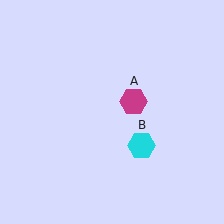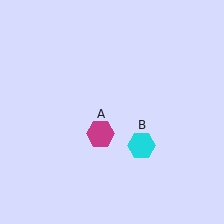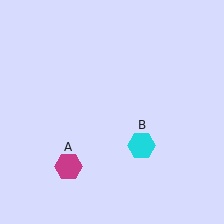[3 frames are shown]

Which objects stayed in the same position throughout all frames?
Cyan hexagon (object B) remained stationary.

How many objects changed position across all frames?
1 object changed position: magenta hexagon (object A).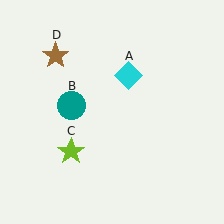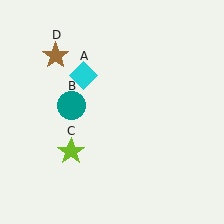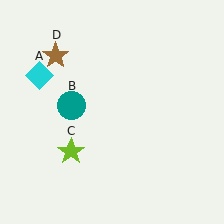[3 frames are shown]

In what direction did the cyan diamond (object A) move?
The cyan diamond (object A) moved left.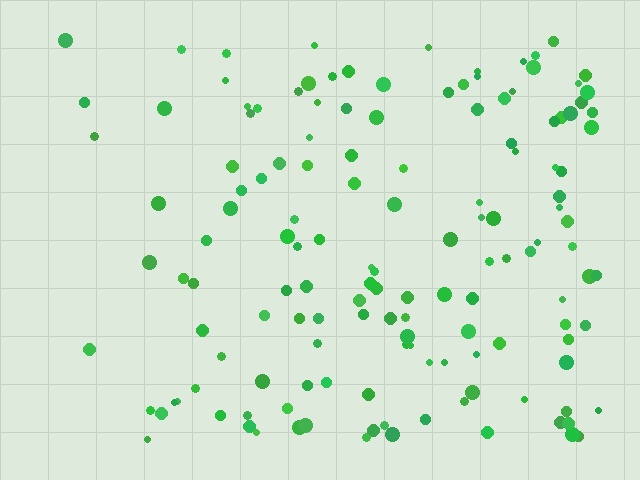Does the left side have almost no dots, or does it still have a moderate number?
Still a moderate number, just noticeably fewer than the right.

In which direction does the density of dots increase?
From left to right, with the right side densest.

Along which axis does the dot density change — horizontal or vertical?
Horizontal.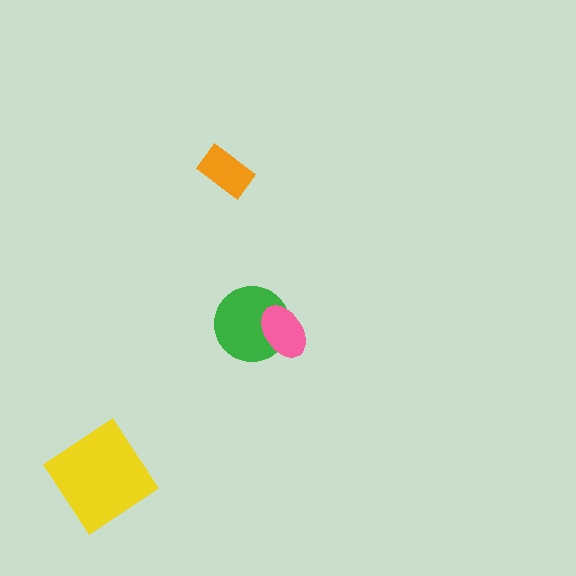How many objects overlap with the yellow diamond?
0 objects overlap with the yellow diamond.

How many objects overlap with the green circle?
1 object overlaps with the green circle.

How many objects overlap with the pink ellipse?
1 object overlaps with the pink ellipse.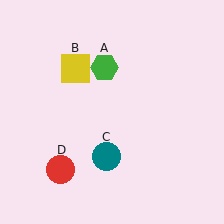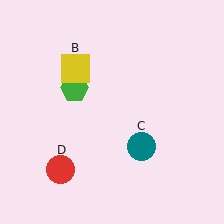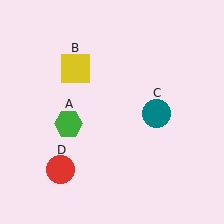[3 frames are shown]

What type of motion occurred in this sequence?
The green hexagon (object A), teal circle (object C) rotated counterclockwise around the center of the scene.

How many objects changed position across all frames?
2 objects changed position: green hexagon (object A), teal circle (object C).